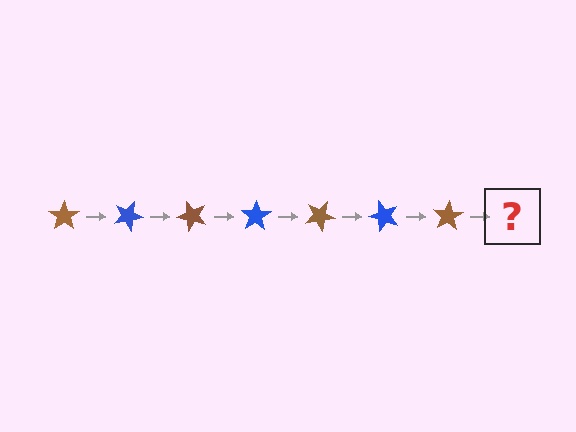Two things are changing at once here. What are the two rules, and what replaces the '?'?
The two rules are that it rotates 25 degrees each step and the color cycles through brown and blue. The '?' should be a blue star, rotated 175 degrees from the start.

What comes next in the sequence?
The next element should be a blue star, rotated 175 degrees from the start.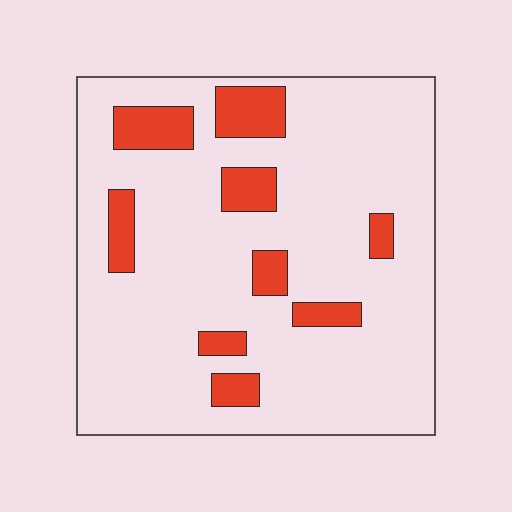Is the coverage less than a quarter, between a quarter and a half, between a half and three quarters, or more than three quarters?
Less than a quarter.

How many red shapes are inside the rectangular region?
9.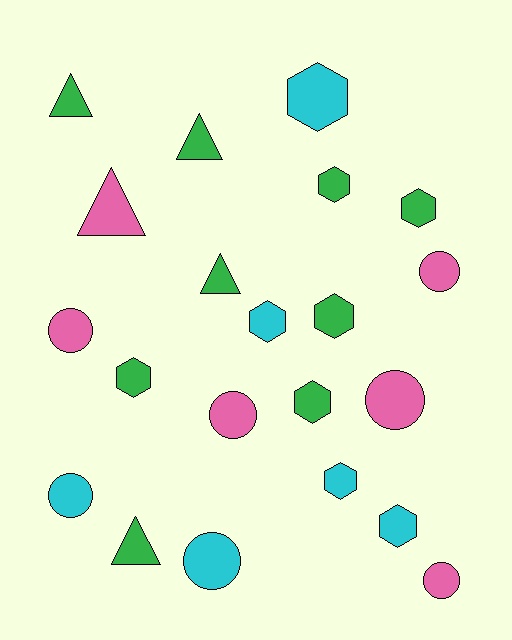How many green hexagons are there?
There are 5 green hexagons.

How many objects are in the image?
There are 21 objects.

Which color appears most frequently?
Green, with 9 objects.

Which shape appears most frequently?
Hexagon, with 9 objects.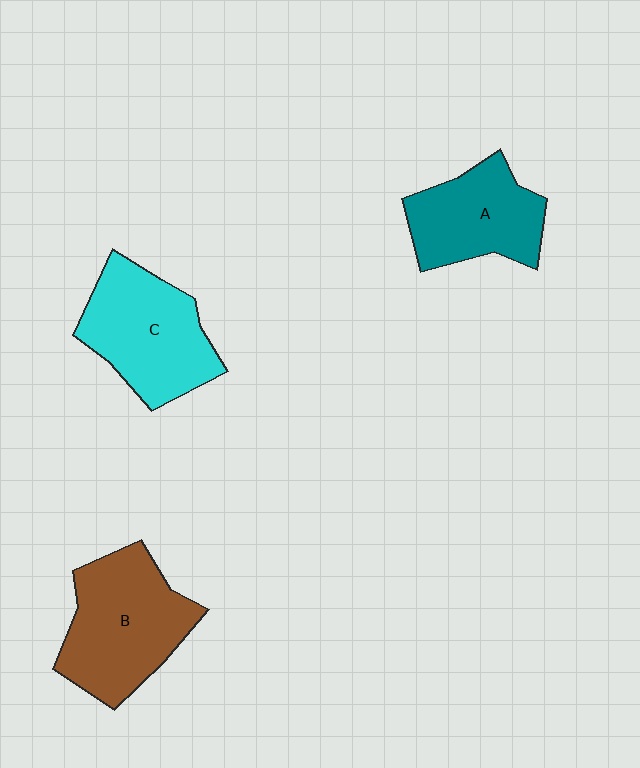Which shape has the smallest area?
Shape A (teal).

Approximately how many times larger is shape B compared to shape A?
Approximately 1.3 times.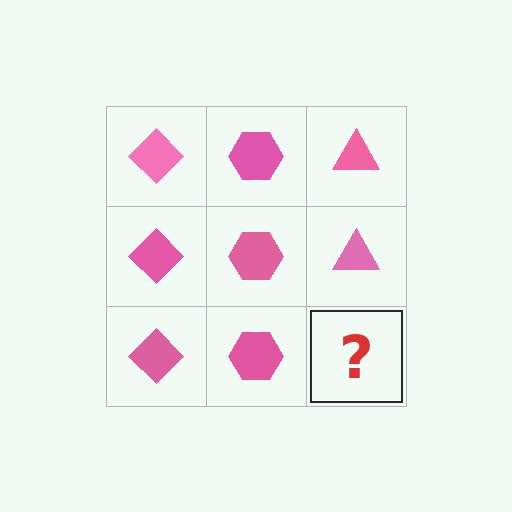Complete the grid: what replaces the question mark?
The question mark should be replaced with a pink triangle.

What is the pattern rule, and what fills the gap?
The rule is that each column has a consistent shape. The gap should be filled with a pink triangle.